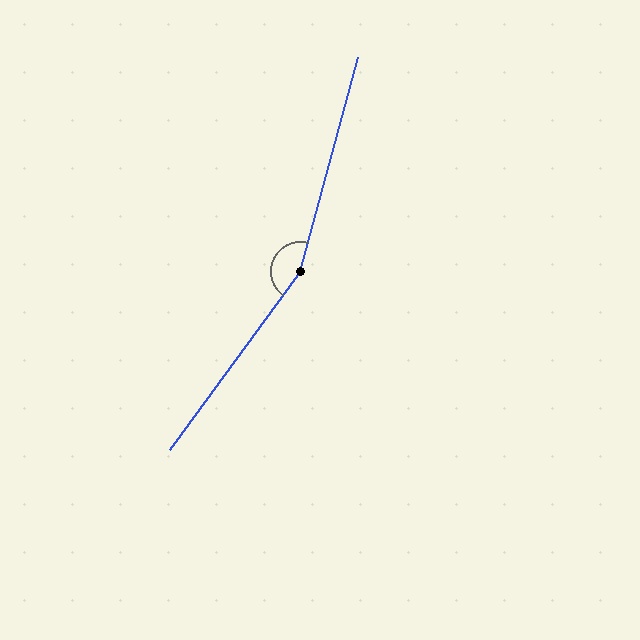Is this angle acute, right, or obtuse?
It is obtuse.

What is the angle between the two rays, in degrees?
Approximately 159 degrees.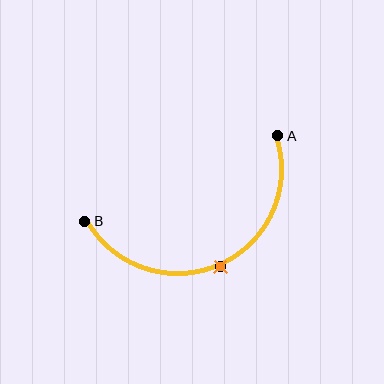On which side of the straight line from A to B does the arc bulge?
The arc bulges below the straight line connecting A and B.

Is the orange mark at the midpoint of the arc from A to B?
Yes. The orange mark lies on the arc at equal arc-length from both A and B — it is the arc midpoint.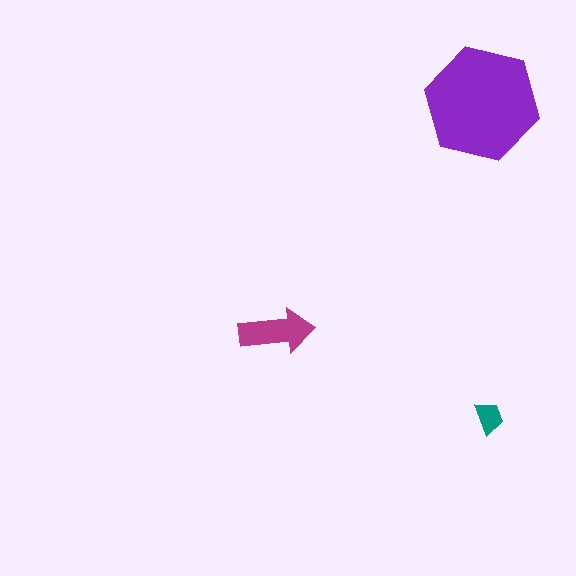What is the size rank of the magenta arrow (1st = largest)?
2nd.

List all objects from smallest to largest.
The teal trapezoid, the magenta arrow, the purple hexagon.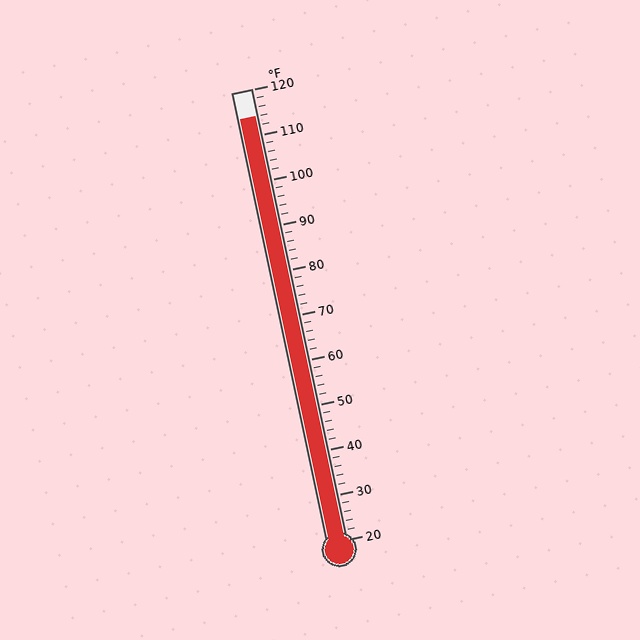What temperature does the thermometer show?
The thermometer shows approximately 114°F.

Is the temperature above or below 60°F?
The temperature is above 60°F.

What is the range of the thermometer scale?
The thermometer scale ranges from 20°F to 120°F.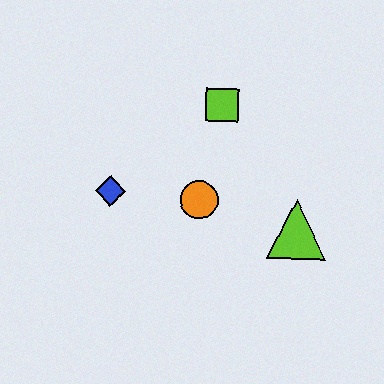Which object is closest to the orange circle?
The blue diamond is closest to the orange circle.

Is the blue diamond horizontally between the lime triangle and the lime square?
No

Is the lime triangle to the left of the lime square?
No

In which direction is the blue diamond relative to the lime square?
The blue diamond is to the left of the lime square.